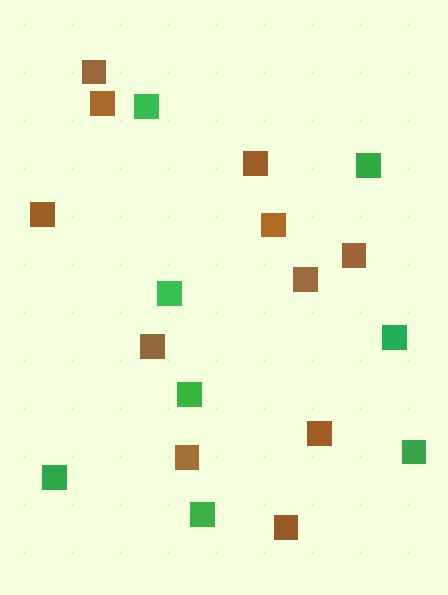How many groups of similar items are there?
There are 2 groups: one group of brown squares (11) and one group of green squares (8).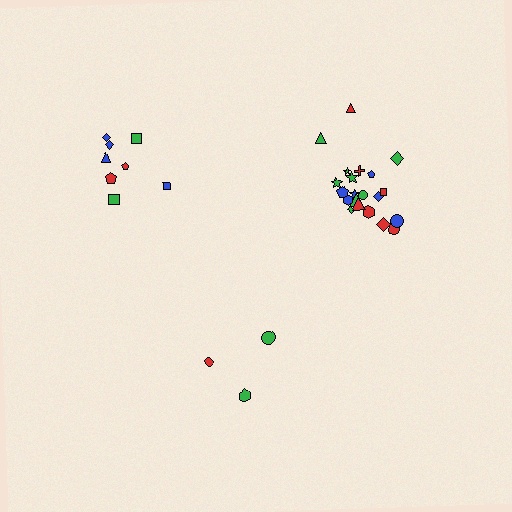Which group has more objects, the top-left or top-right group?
The top-right group.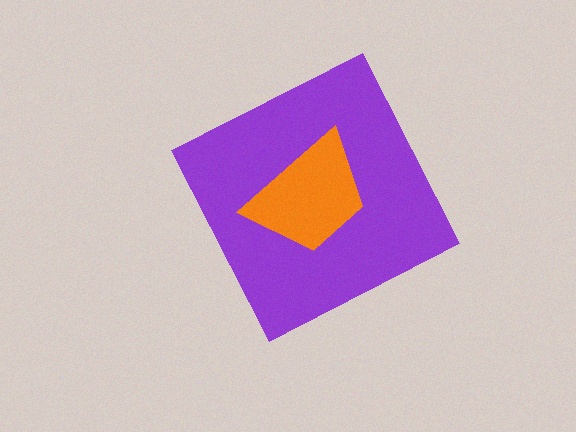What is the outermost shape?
The purple diamond.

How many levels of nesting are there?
2.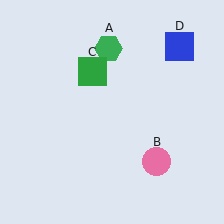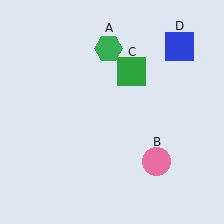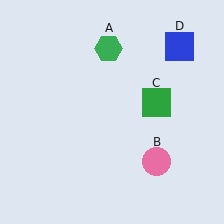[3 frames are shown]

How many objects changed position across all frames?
1 object changed position: green square (object C).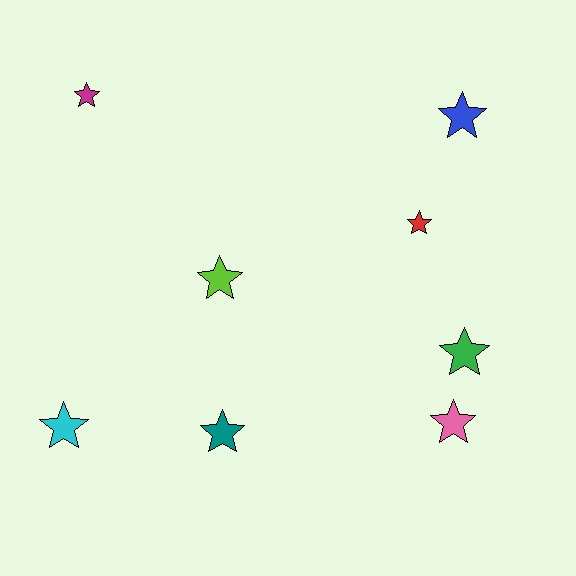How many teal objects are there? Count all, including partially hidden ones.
There is 1 teal object.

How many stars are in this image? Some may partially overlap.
There are 8 stars.